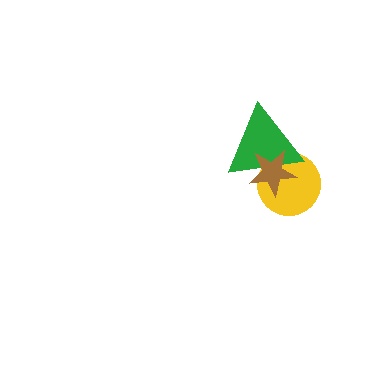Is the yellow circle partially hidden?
Yes, it is partially covered by another shape.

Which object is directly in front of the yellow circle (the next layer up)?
The green triangle is directly in front of the yellow circle.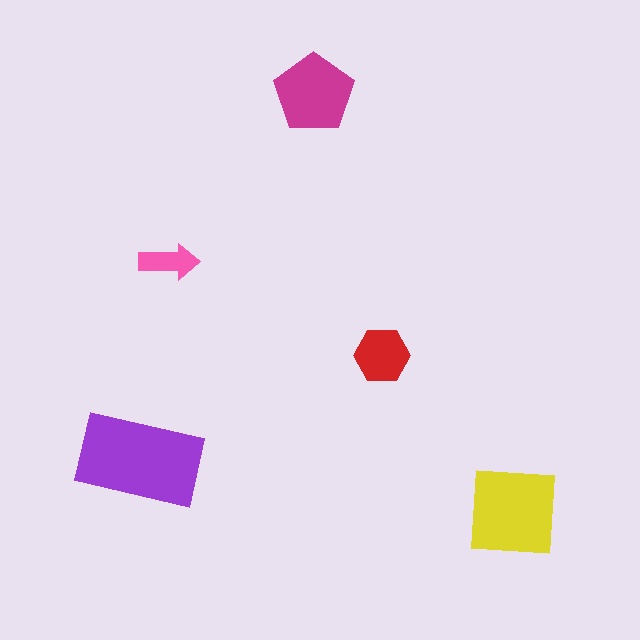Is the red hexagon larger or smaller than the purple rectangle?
Smaller.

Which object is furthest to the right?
The yellow square is rightmost.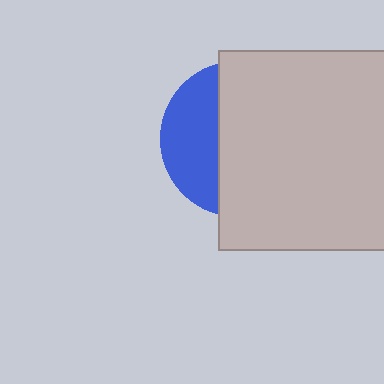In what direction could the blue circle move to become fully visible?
The blue circle could move left. That would shift it out from behind the light gray square entirely.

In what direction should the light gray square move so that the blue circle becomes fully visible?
The light gray square should move right. That is the shortest direction to clear the overlap and leave the blue circle fully visible.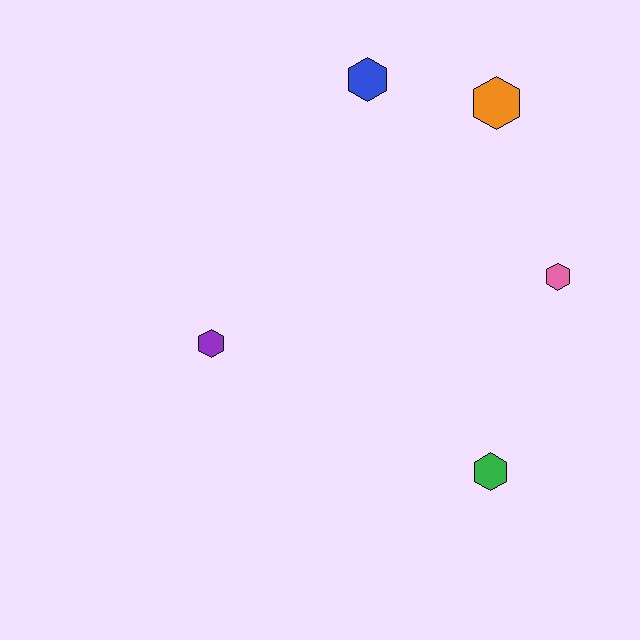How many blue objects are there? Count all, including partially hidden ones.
There is 1 blue object.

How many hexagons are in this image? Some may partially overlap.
There are 5 hexagons.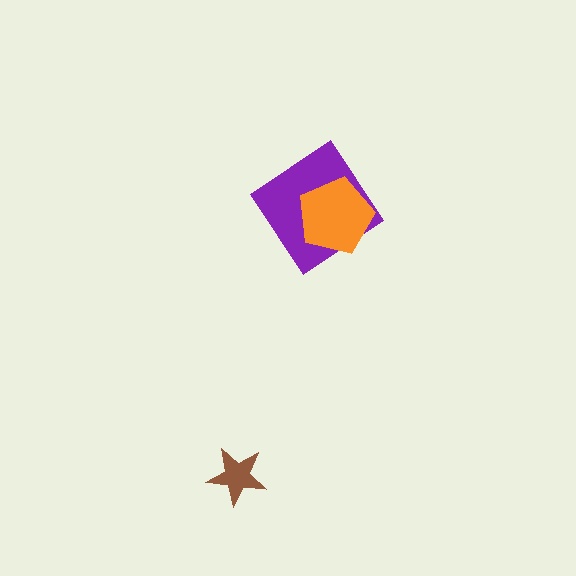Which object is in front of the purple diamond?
The orange pentagon is in front of the purple diamond.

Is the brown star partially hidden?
No, no other shape covers it.